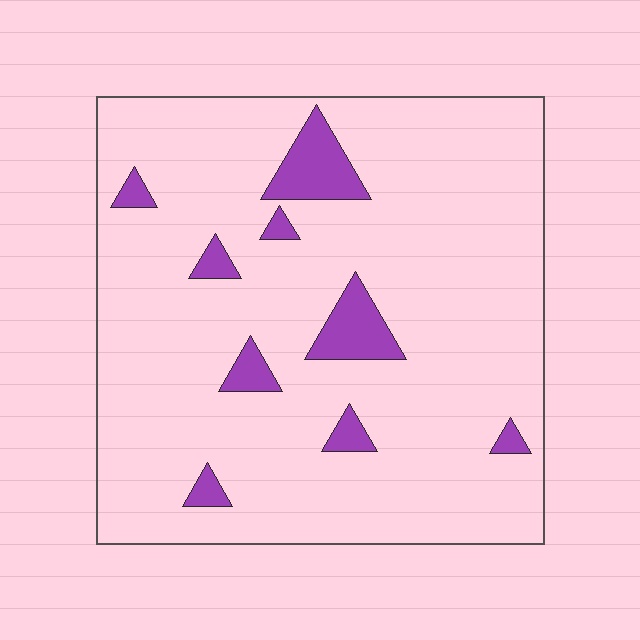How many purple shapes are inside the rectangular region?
9.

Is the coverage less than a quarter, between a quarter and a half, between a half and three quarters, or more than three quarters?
Less than a quarter.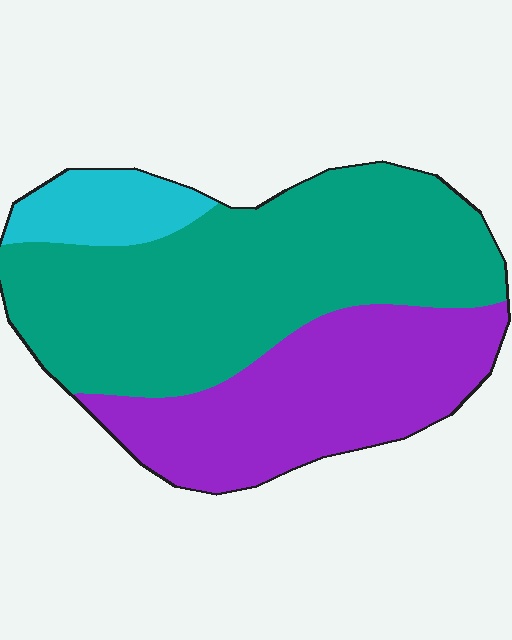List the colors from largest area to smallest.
From largest to smallest: teal, purple, cyan.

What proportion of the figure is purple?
Purple takes up about one third (1/3) of the figure.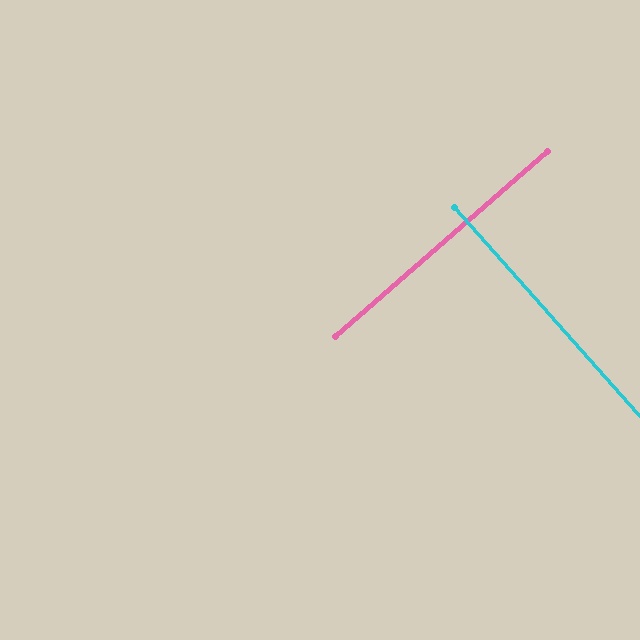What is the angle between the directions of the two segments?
Approximately 89 degrees.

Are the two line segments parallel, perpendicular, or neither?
Perpendicular — they meet at approximately 89°.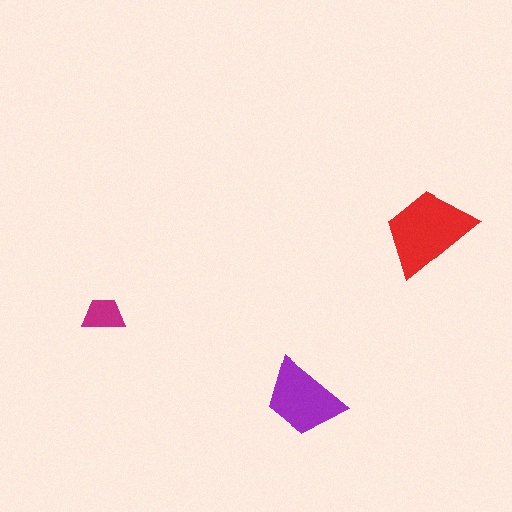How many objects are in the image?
There are 3 objects in the image.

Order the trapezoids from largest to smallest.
the red one, the purple one, the magenta one.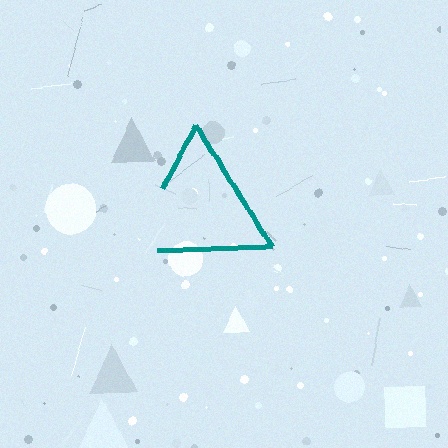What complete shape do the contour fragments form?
The contour fragments form a triangle.